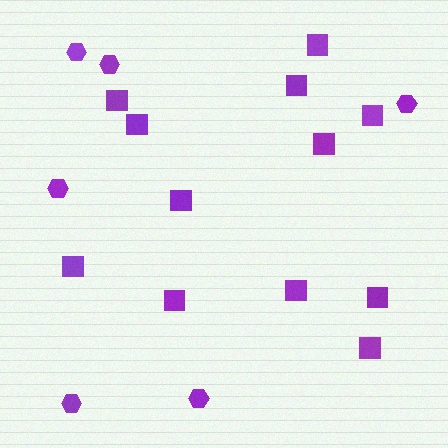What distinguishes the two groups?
There are 2 groups: one group of squares (12) and one group of hexagons (6).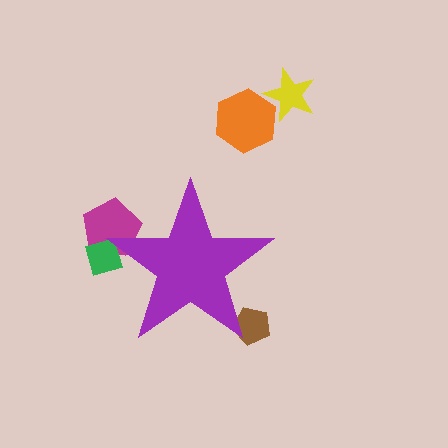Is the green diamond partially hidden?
Yes, the green diamond is partially hidden behind the purple star.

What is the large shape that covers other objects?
A purple star.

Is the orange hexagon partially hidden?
No, the orange hexagon is fully visible.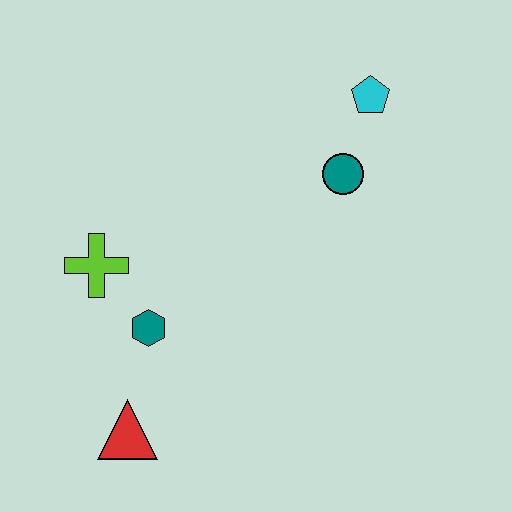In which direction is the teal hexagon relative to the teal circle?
The teal hexagon is to the left of the teal circle.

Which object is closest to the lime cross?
The teal hexagon is closest to the lime cross.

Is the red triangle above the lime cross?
No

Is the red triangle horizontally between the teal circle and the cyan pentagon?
No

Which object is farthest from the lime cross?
The cyan pentagon is farthest from the lime cross.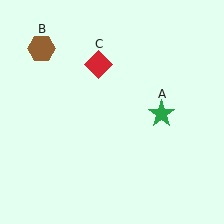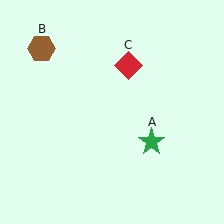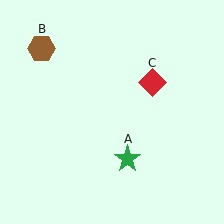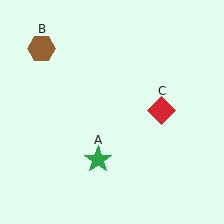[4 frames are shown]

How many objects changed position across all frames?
2 objects changed position: green star (object A), red diamond (object C).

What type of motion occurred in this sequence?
The green star (object A), red diamond (object C) rotated clockwise around the center of the scene.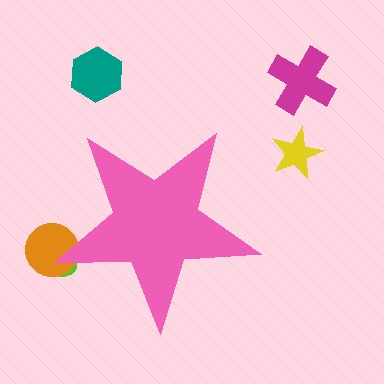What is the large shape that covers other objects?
A pink star.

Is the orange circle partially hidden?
Yes, the orange circle is partially hidden behind the pink star.